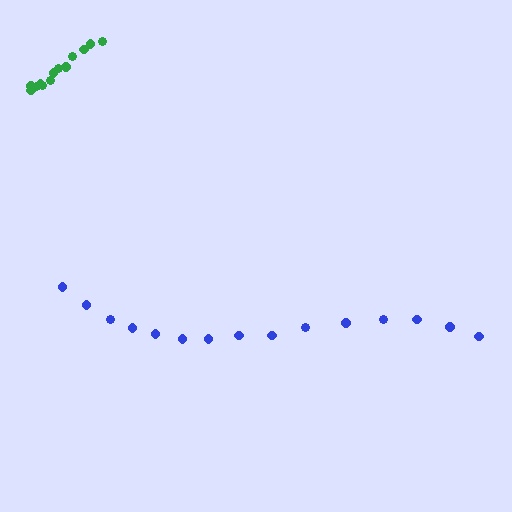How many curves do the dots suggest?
There are 2 distinct paths.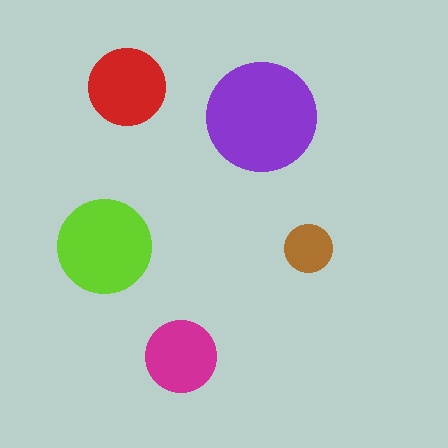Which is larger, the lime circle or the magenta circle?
The lime one.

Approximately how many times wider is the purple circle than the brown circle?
About 2.5 times wider.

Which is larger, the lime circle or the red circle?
The lime one.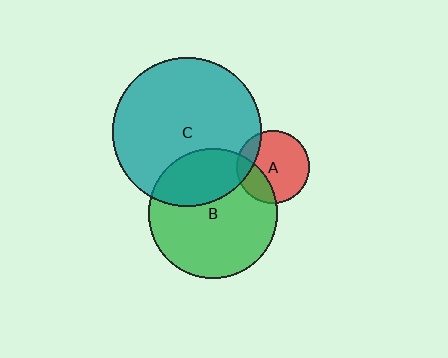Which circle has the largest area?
Circle C (teal).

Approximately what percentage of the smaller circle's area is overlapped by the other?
Approximately 25%.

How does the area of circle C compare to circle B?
Approximately 1.3 times.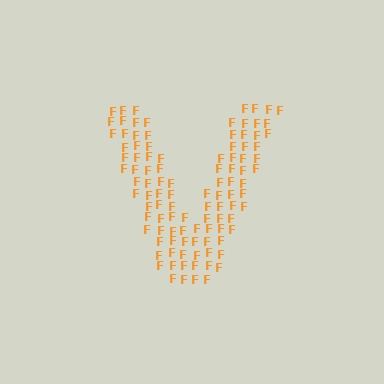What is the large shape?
The large shape is the letter V.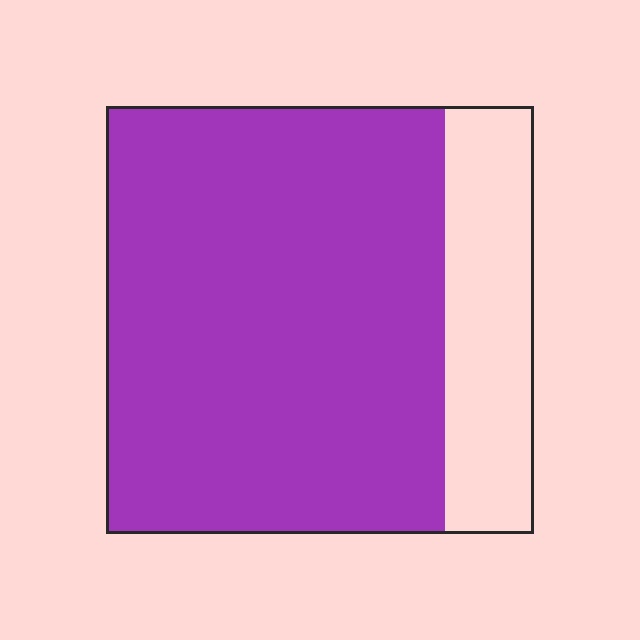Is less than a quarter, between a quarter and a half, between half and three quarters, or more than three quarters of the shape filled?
More than three quarters.